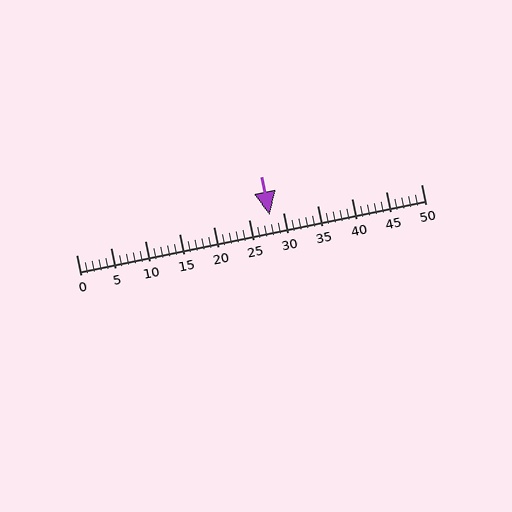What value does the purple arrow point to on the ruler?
The purple arrow points to approximately 28.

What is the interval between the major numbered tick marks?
The major tick marks are spaced 5 units apart.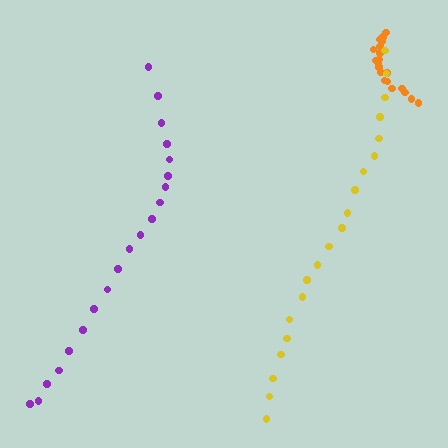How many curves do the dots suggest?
There are 3 distinct paths.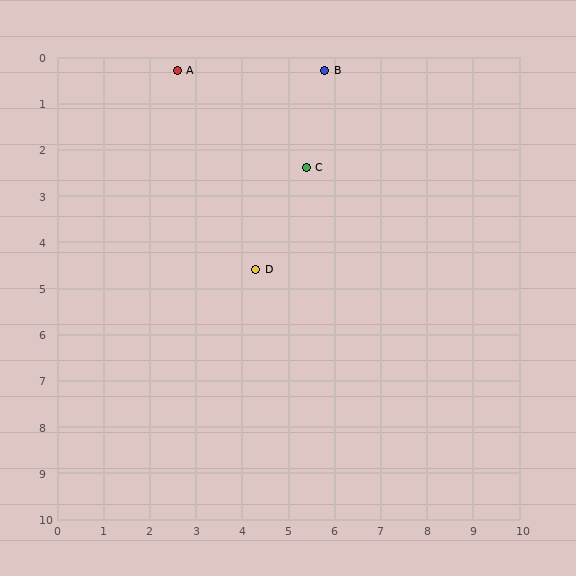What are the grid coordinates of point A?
Point A is at approximately (2.6, 0.3).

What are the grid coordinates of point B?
Point B is at approximately (5.8, 0.3).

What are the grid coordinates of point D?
Point D is at approximately (4.3, 4.6).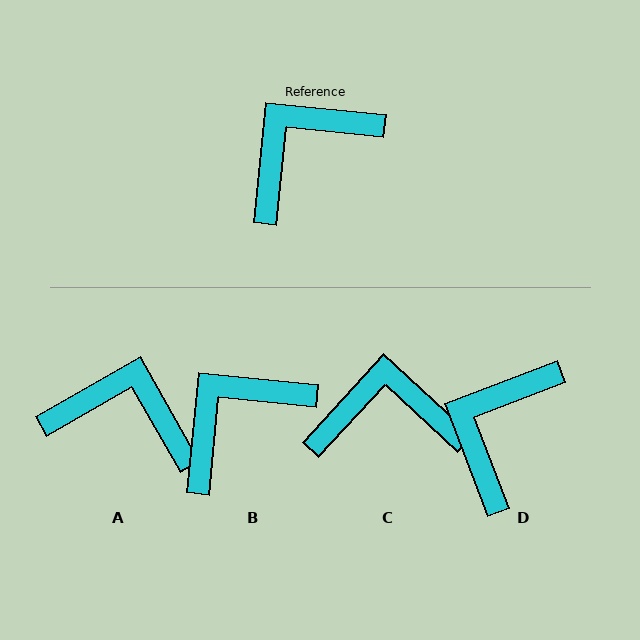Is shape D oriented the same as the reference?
No, it is off by about 27 degrees.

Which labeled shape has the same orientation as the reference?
B.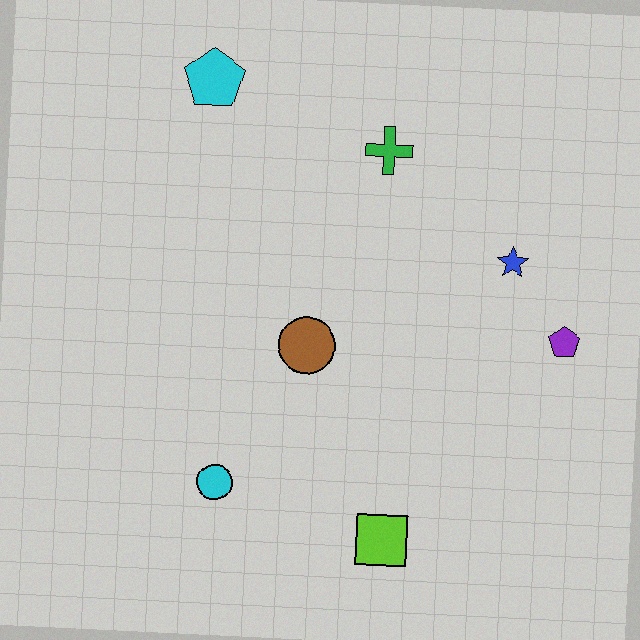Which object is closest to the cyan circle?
The brown circle is closest to the cyan circle.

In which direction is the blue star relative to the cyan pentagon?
The blue star is to the right of the cyan pentagon.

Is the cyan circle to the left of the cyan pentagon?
No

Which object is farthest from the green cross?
The lime square is farthest from the green cross.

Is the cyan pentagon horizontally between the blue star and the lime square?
No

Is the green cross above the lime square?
Yes